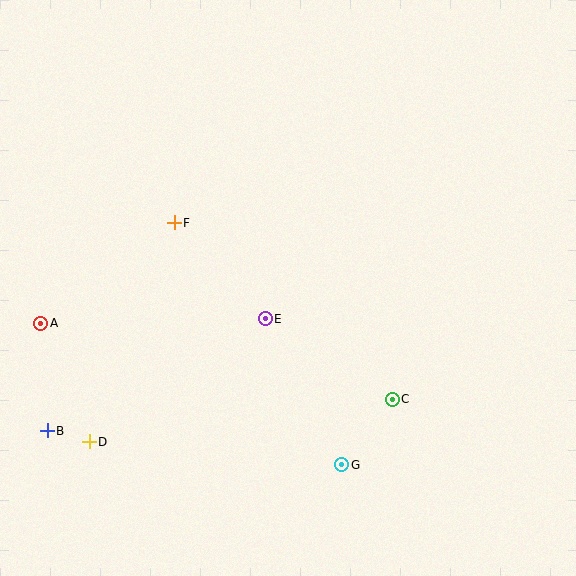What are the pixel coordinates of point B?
Point B is at (47, 431).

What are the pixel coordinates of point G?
Point G is at (342, 465).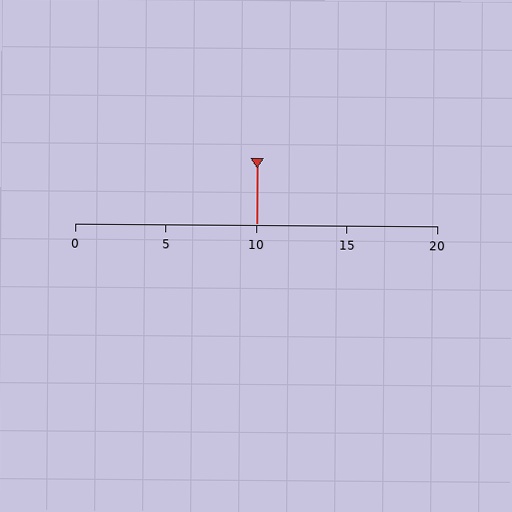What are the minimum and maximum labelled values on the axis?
The axis runs from 0 to 20.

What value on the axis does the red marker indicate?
The marker indicates approximately 10.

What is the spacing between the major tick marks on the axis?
The major ticks are spaced 5 apart.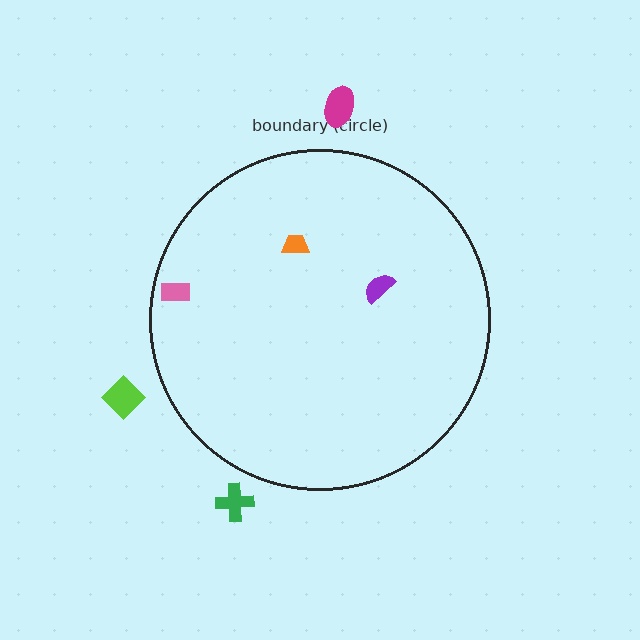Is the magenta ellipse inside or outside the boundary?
Outside.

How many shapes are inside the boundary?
3 inside, 3 outside.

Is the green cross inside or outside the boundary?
Outside.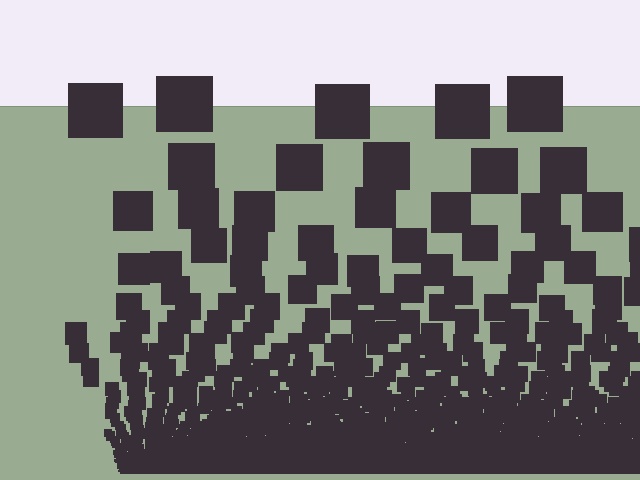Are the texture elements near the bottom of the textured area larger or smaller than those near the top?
Smaller. The gradient is inverted — elements near the bottom are smaller and denser.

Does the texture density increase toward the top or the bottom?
Density increases toward the bottom.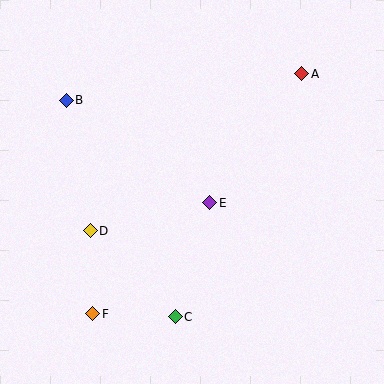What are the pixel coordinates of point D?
Point D is at (90, 231).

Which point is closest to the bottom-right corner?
Point C is closest to the bottom-right corner.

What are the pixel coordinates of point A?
Point A is at (302, 74).